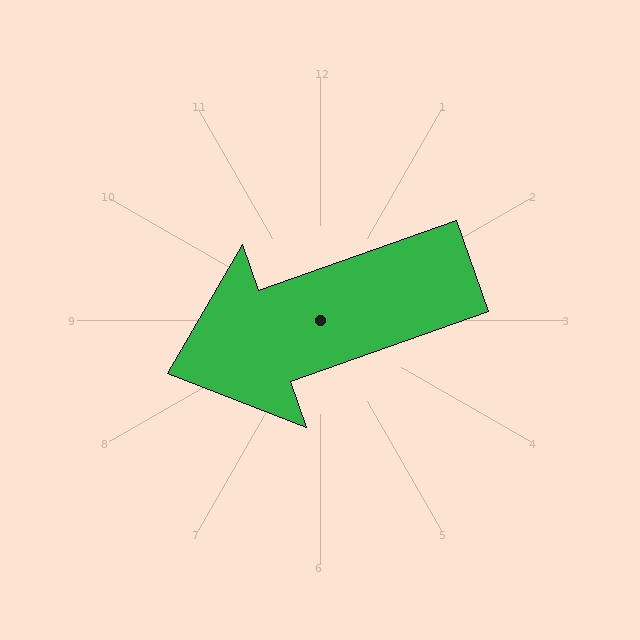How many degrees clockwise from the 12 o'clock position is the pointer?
Approximately 251 degrees.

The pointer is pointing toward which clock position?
Roughly 8 o'clock.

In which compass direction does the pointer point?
West.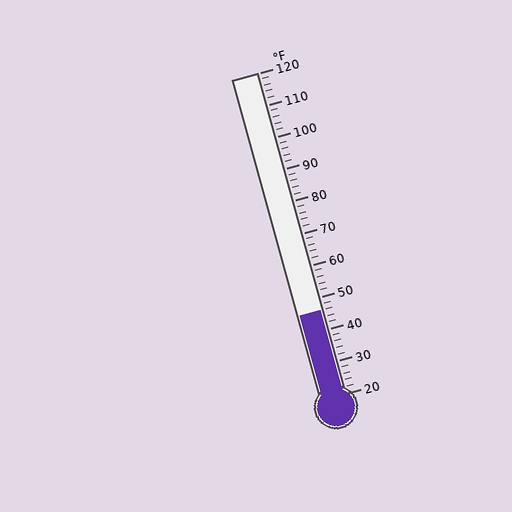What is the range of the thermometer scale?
The thermometer scale ranges from 20°F to 120°F.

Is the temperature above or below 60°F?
The temperature is below 60°F.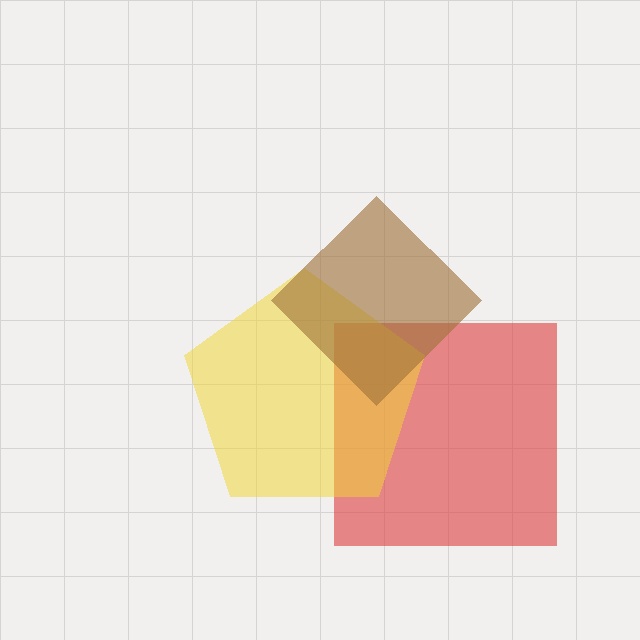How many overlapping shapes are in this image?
There are 3 overlapping shapes in the image.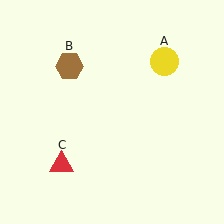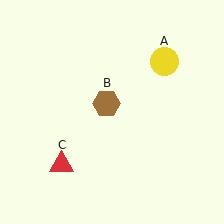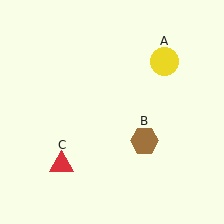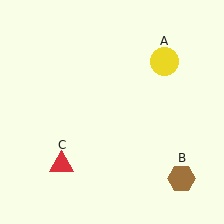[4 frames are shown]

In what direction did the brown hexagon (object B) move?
The brown hexagon (object B) moved down and to the right.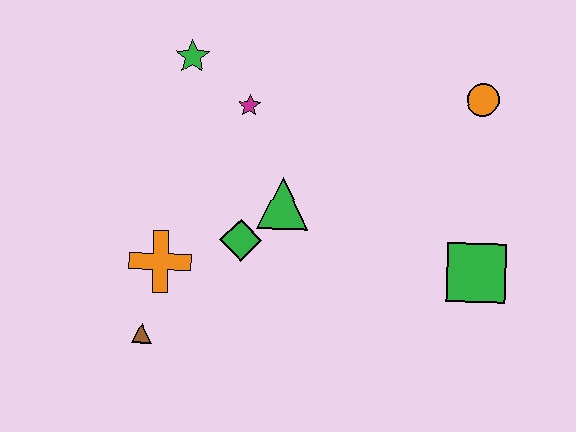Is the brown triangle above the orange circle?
No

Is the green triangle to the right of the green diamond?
Yes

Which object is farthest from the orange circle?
The brown triangle is farthest from the orange circle.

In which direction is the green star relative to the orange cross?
The green star is above the orange cross.